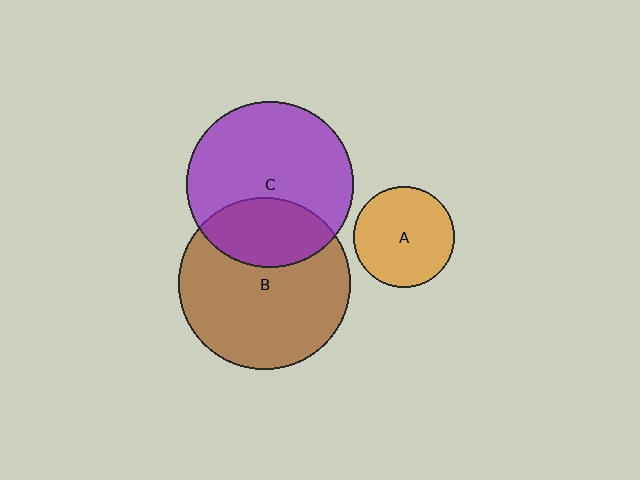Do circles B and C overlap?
Yes.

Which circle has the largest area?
Circle B (brown).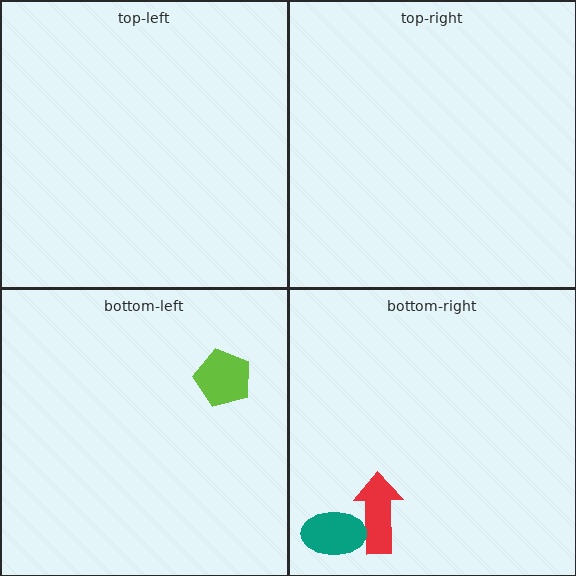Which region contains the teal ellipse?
The bottom-right region.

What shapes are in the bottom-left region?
The lime pentagon.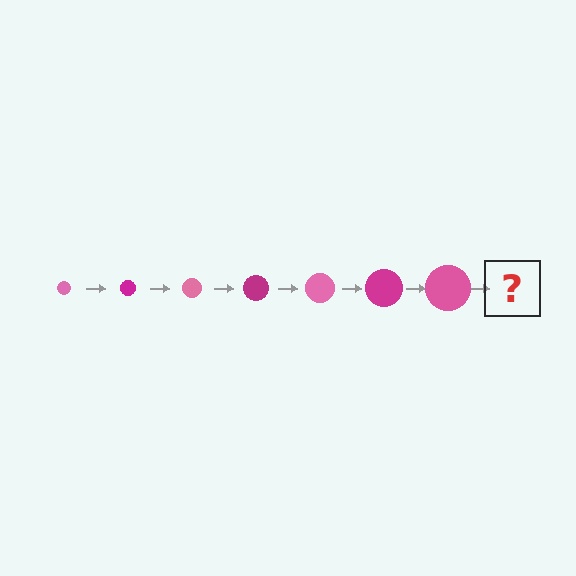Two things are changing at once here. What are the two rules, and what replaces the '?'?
The two rules are that the circle grows larger each step and the color cycles through pink and magenta. The '?' should be a magenta circle, larger than the previous one.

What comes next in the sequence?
The next element should be a magenta circle, larger than the previous one.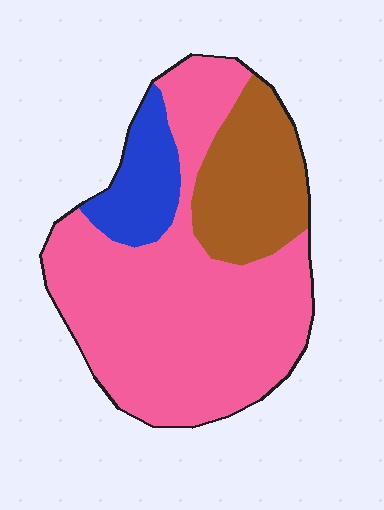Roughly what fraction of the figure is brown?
Brown takes up between a sixth and a third of the figure.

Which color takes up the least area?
Blue, at roughly 10%.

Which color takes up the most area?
Pink, at roughly 65%.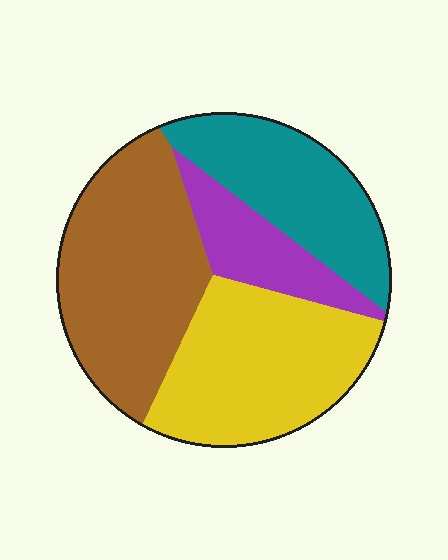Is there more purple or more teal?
Teal.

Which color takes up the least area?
Purple, at roughly 15%.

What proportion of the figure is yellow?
Yellow covers about 30% of the figure.